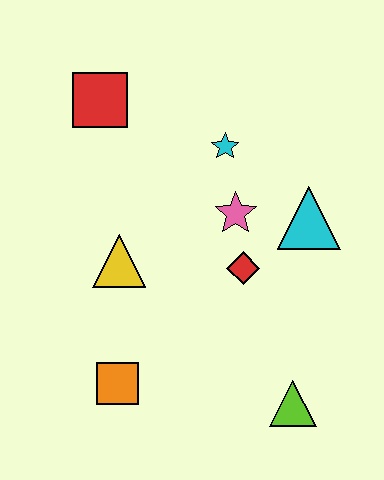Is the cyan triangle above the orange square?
Yes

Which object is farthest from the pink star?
The orange square is farthest from the pink star.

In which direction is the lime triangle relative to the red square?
The lime triangle is below the red square.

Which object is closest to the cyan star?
The pink star is closest to the cyan star.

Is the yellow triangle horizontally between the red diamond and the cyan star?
No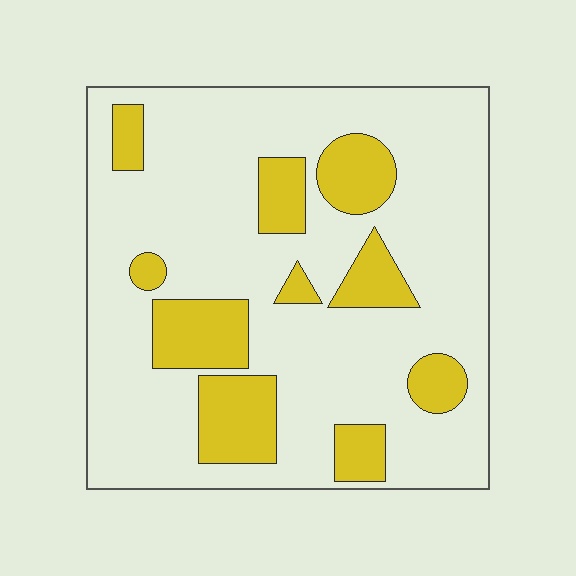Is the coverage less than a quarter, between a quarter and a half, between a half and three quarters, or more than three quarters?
Less than a quarter.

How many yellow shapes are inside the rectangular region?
10.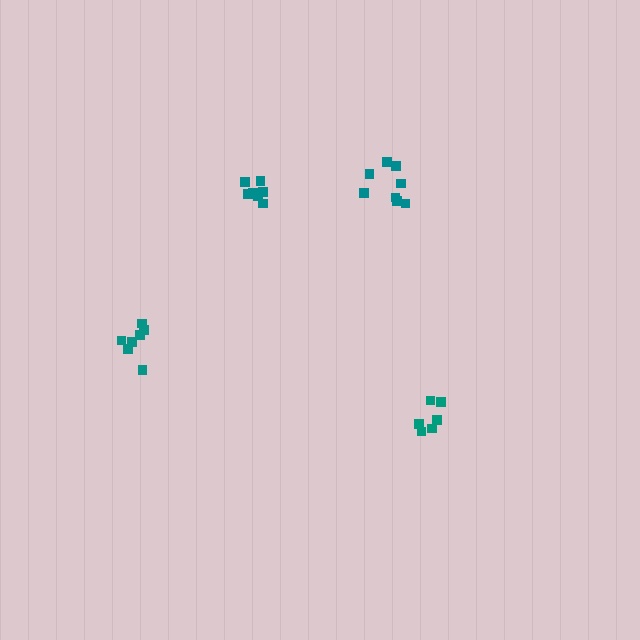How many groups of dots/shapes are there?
There are 4 groups.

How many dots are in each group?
Group 1: 6 dots, Group 2: 7 dots, Group 3: 8 dots, Group 4: 7 dots (28 total).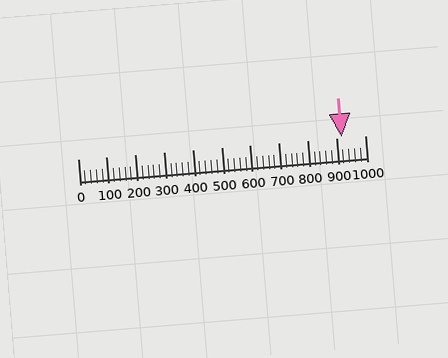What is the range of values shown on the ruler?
The ruler shows values from 0 to 1000.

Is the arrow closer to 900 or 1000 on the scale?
The arrow is closer to 900.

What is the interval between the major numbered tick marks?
The major tick marks are spaced 100 units apart.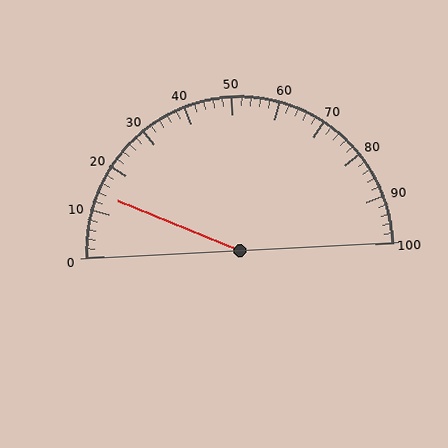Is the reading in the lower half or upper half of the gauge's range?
The reading is in the lower half of the range (0 to 100).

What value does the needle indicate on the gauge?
The needle indicates approximately 14.